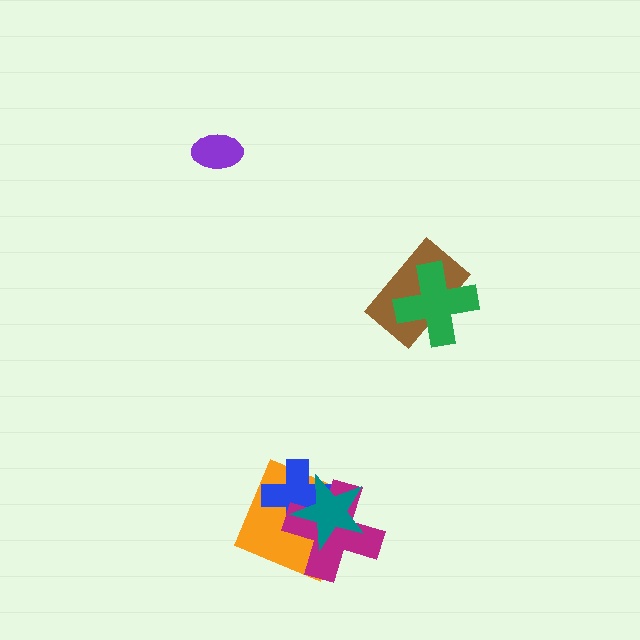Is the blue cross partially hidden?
Yes, it is partially covered by another shape.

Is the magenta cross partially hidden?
Yes, it is partially covered by another shape.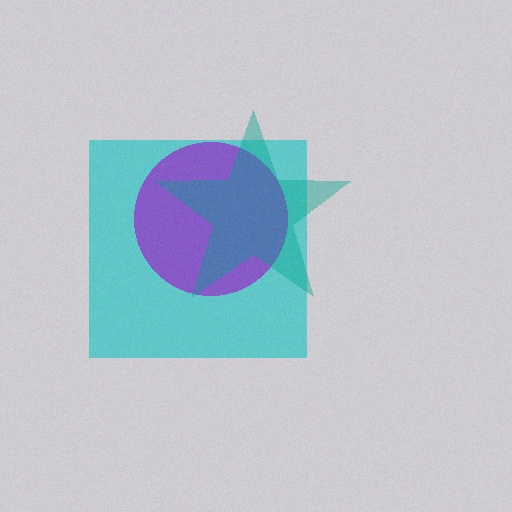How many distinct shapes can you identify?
There are 3 distinct shapes: a cyan square, a purple circle, a teal star.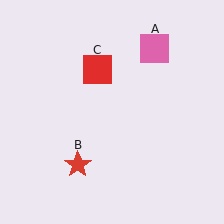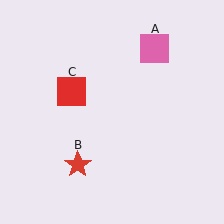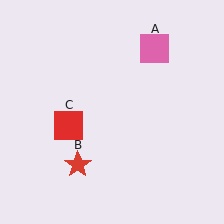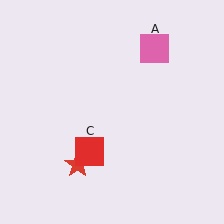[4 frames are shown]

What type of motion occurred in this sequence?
The red square (object C) rotated counterclockwise around the center of the scene.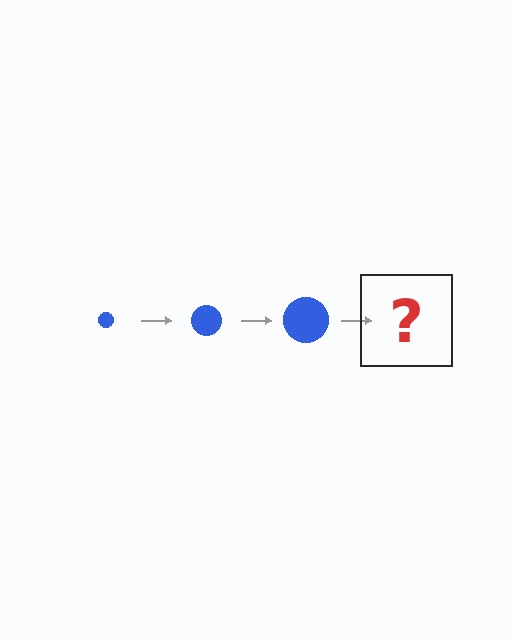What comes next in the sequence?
The next element should be a blue circle, larger than the previous one.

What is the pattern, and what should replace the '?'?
The pattern is that the circle gets progressively larger each step. The '?' should be a blue circle, larger than the previous one.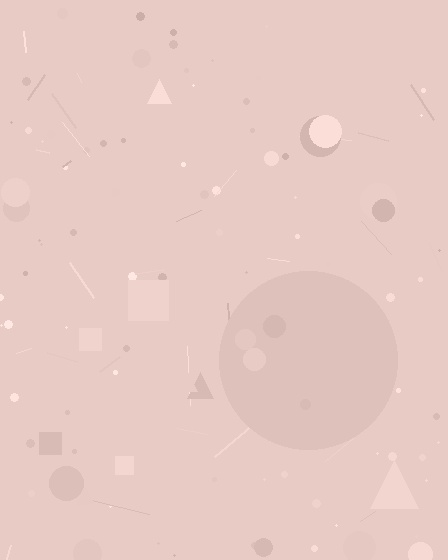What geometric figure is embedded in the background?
A circle is embedded in the background.